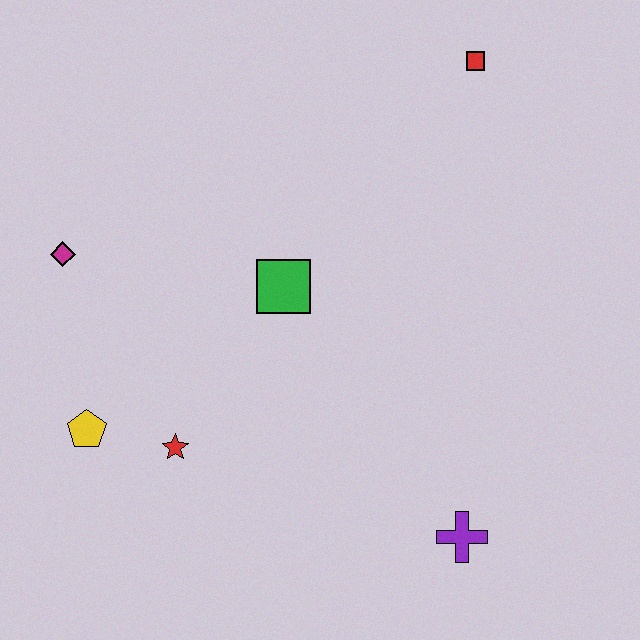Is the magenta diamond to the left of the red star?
Yes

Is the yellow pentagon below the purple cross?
No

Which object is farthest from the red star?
The red square is farthest from the red star.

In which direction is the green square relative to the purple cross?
The green square is above the purple cross.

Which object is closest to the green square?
The red star is closest to the green square.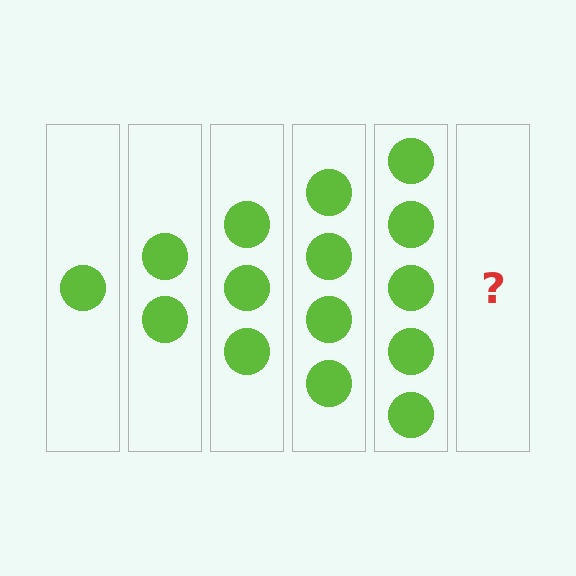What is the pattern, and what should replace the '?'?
The pattern is that each step adds one more circle. The '?' should be 6 circles.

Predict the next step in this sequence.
The next step is 6 circles.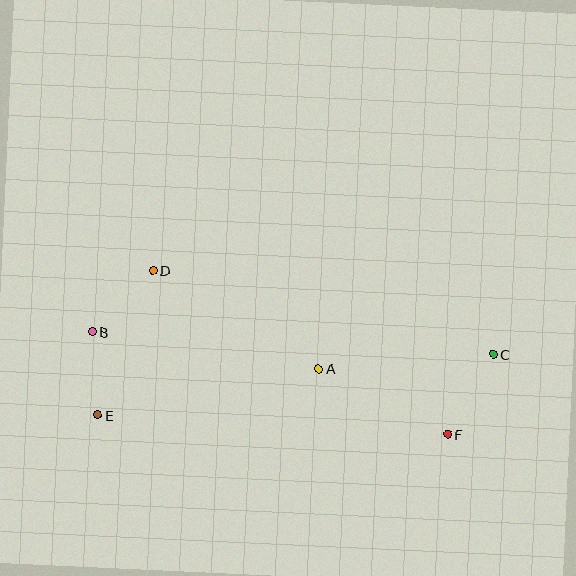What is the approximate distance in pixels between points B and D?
The distance between B and D is approximately 86 pixels.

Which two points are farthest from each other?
Points B and C are farthest from each other.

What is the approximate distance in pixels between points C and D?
The distance between C and D is approximately 351 pixels.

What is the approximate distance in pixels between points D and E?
The distance between D and E is approximately 155 pixels.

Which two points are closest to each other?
Points B and E are closest to each other.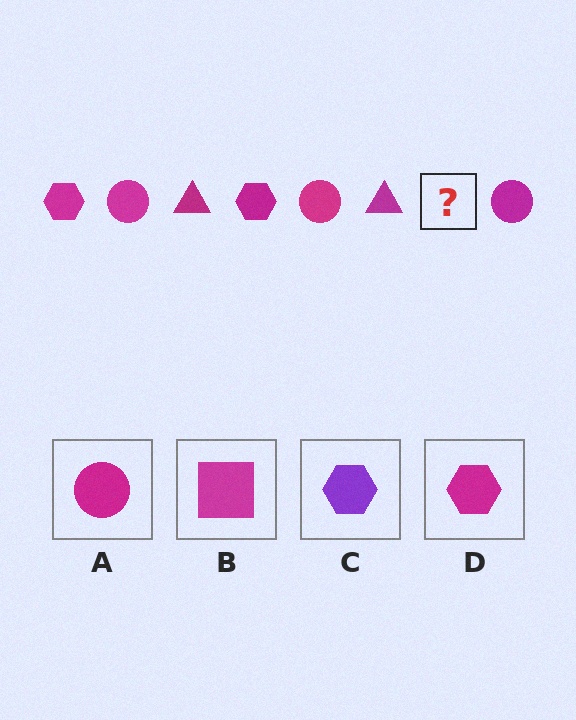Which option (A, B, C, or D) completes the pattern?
D.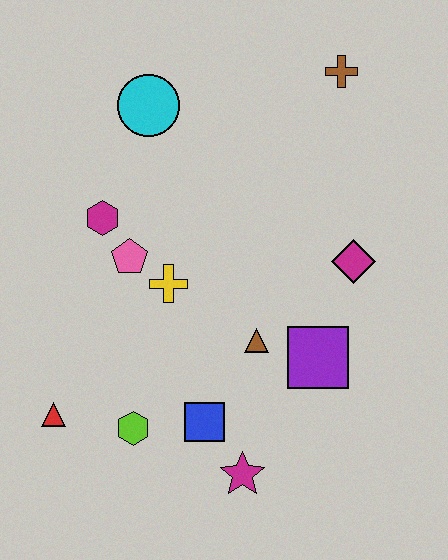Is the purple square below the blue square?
No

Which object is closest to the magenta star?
The blue square is closest to the magenta star.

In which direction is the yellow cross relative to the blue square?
The yellow cross is above the blue square.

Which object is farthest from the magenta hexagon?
The magenta star is farthest from the magenta hexagon.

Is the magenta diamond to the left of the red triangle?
No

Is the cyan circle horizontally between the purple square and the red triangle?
Yes